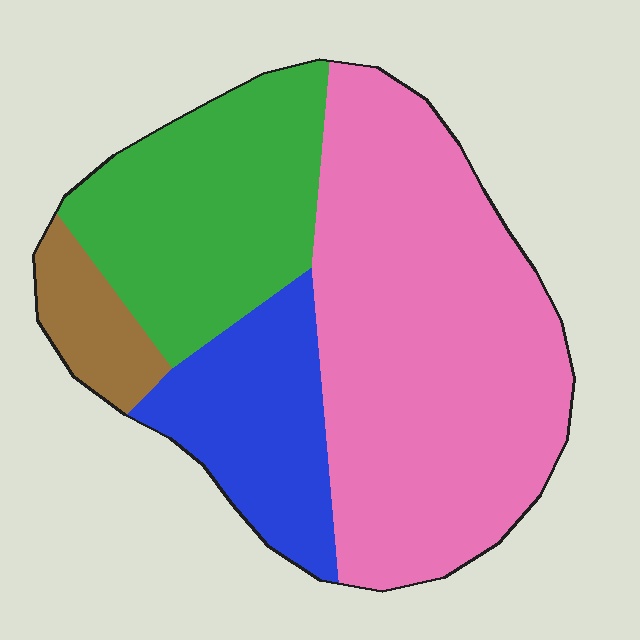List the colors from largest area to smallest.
From largest to smallest: pink, green, blue, brown.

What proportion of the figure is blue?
Blue takes up between a sixth and a third of the figure.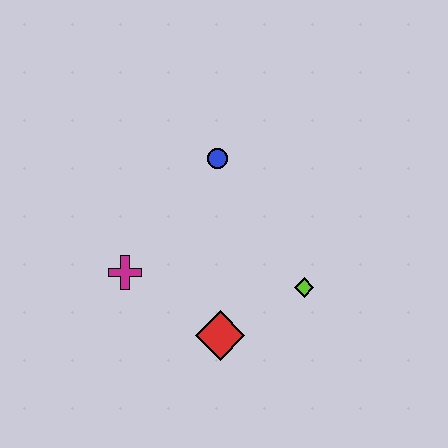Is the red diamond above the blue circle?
No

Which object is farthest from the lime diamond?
The magenta cross is farthest from the lime diamond.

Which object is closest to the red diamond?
The lime diamond is closest to the red diamond.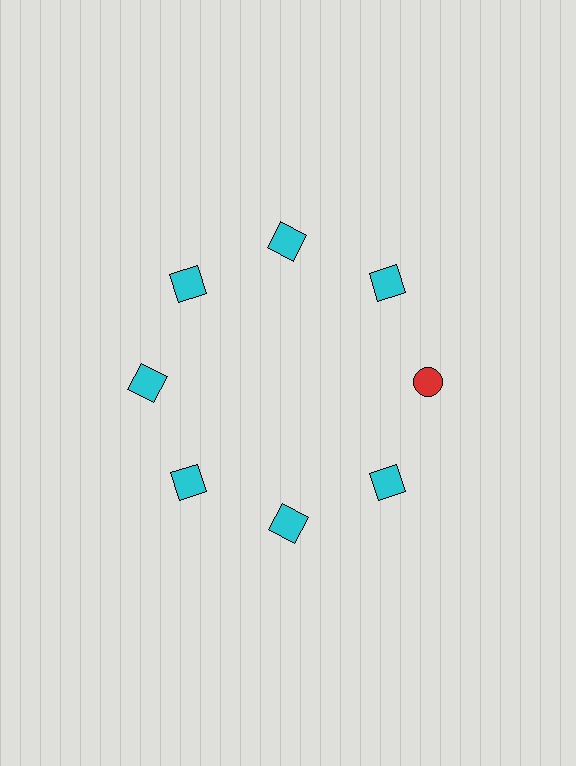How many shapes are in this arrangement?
There are 8 shapes arranged in a ring pattern.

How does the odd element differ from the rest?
It differs in both color (red instead of cyan) and shape (circle instead of square).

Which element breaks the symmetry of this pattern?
The red circle at roughly the 3 o'clock position breaks the symmetry. All other shapes are cyan squares.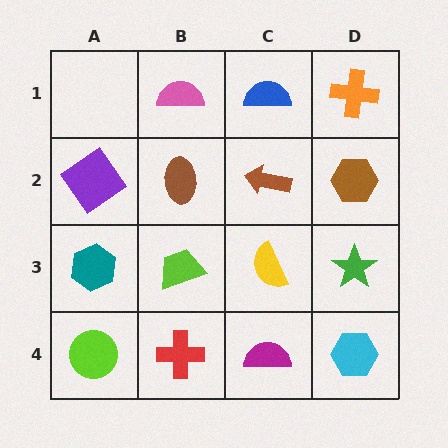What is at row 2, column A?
A purple diamond.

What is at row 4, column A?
A lime circle.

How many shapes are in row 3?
4 shapes.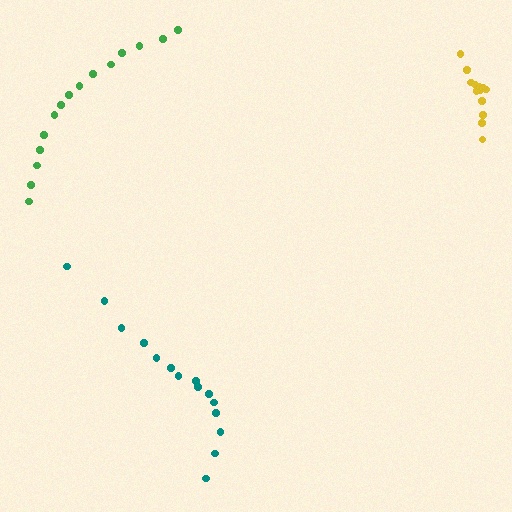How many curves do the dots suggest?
There are 3 distinct paths.